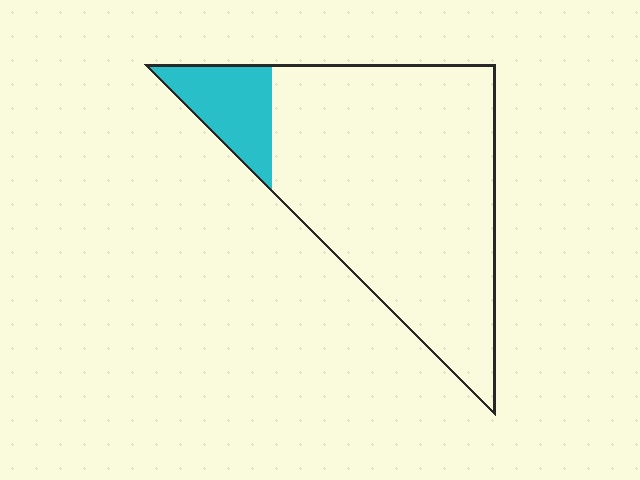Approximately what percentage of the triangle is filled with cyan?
Approximately 15%.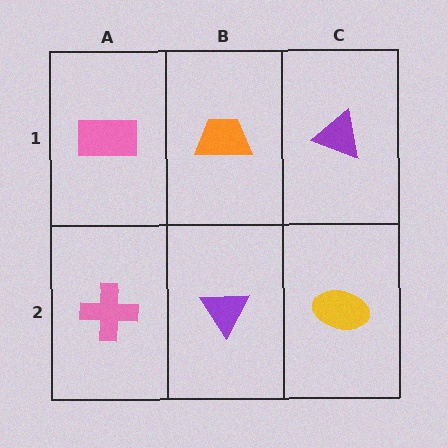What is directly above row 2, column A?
A pink rectangle.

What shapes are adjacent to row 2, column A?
A pink rectangle (row 1, column A), a purple triangle (row 2, column B).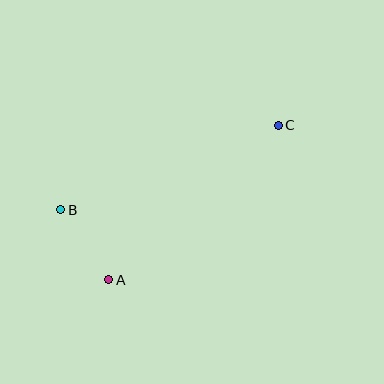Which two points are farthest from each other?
Points B and C are farthest from each other.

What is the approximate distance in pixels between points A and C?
The distance between A and C is approximately 229 pixels.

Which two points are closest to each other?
Points A and B are closest to each other.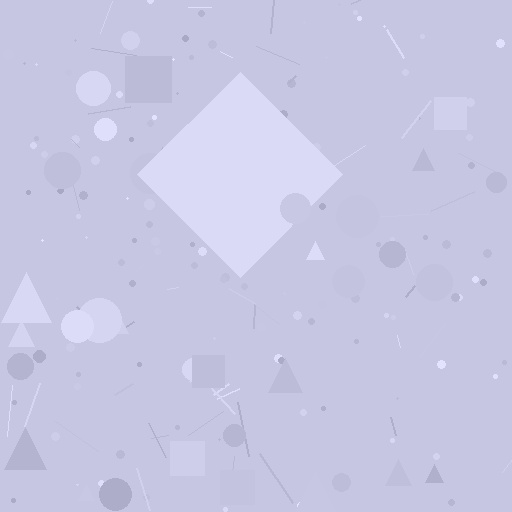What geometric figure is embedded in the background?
A diamond is embedded in the background.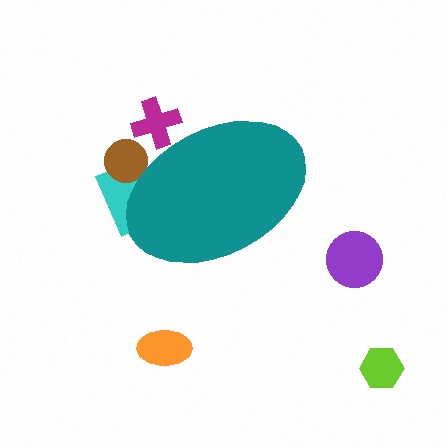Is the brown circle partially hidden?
Yes, the brown circle is partially hidden behind the teal ellipse.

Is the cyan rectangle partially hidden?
Yes, the cyan rectangle is partially hidden behind the teal ellipse.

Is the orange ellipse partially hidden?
No, the orange ellipse is fully visible.